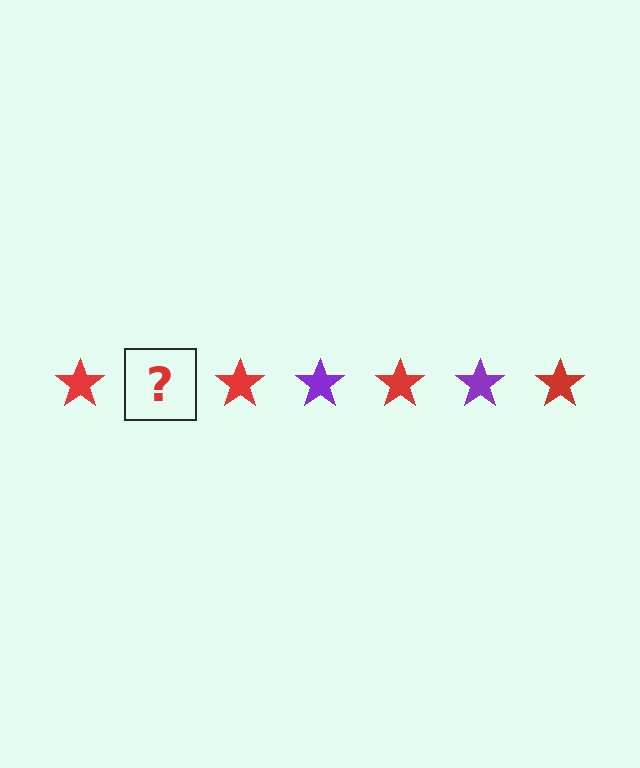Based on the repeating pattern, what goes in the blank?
The blank should be a purple star.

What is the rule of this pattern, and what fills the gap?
The rule is that the pattern cycles through red, purple stars. The gap should be filled with a purple star.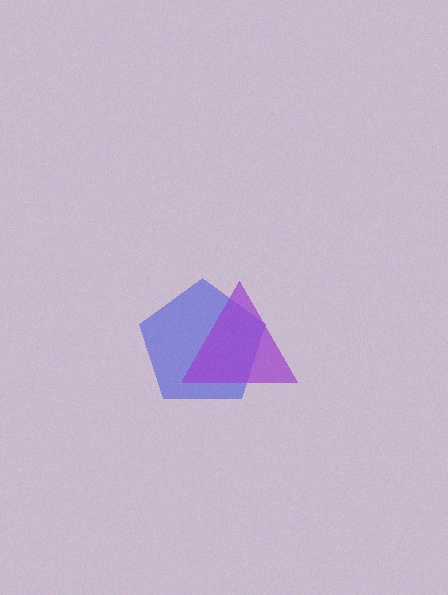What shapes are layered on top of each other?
The layered shapes are: a blue pentagon, a purple triangle.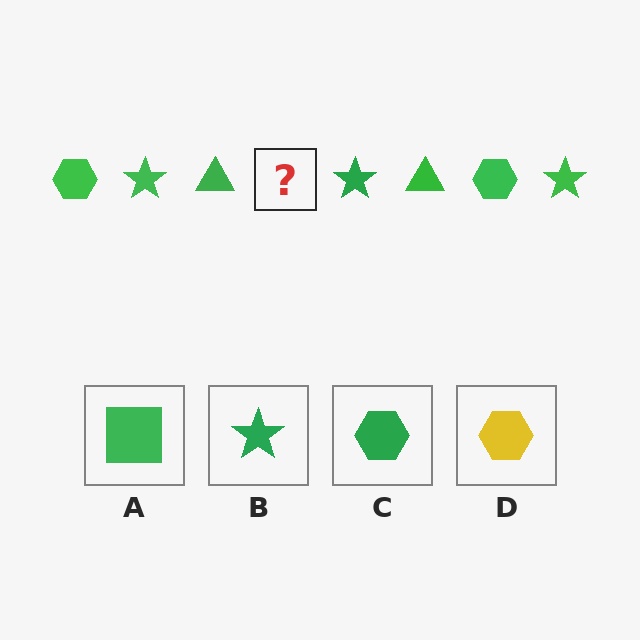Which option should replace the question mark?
Option C.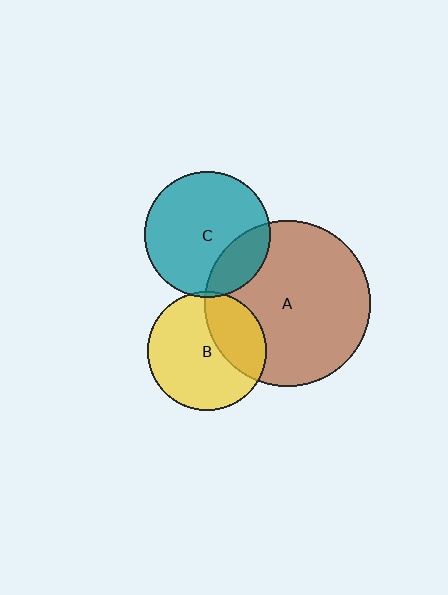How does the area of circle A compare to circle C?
Approximately 1.7 times.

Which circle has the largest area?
Circle A (brown).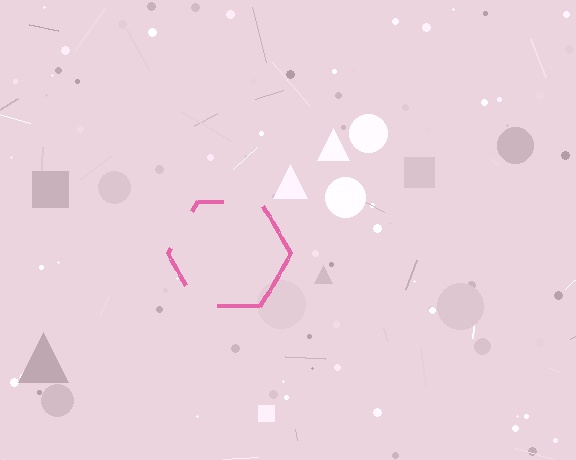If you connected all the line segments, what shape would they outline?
They would outline a hexagon.